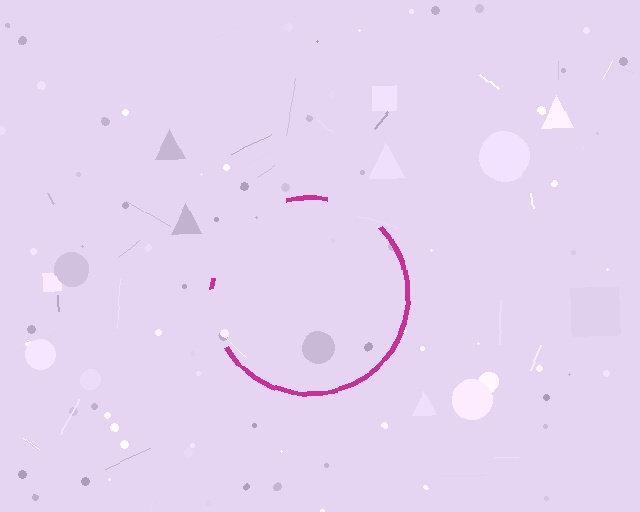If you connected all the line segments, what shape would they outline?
They would outline a circle.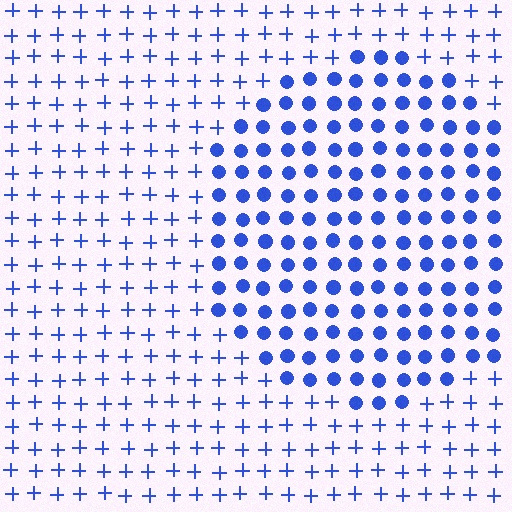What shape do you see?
I see a circle.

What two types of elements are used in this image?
The image uses circles inside the circle region and plus signs outside it.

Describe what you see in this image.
The image is filled with small blue elements arranged in a uniform grid. A circle-shaped region contains circles, while the surrounding area contains plus signs. The boundary is defined purely by the change in element shape.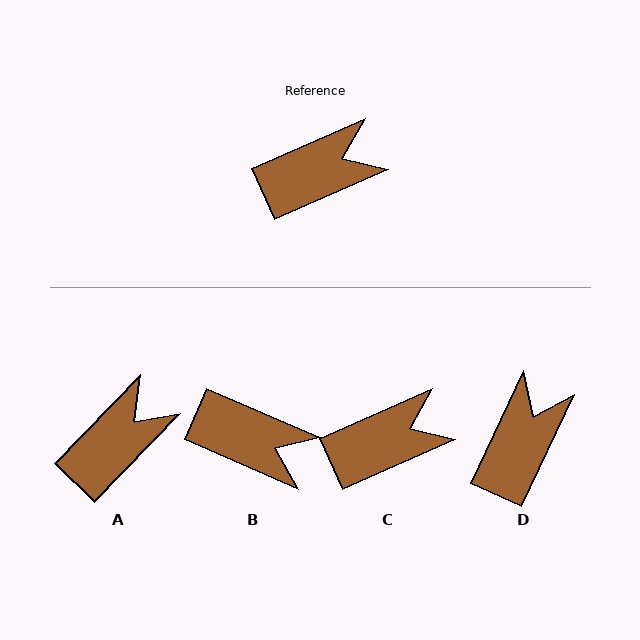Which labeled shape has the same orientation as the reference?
C.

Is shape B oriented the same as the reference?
No, it is off by about 47 degrees.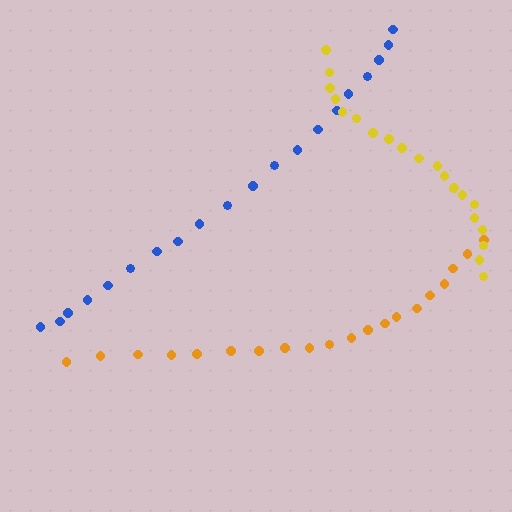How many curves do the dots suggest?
There are 3 distinct paths.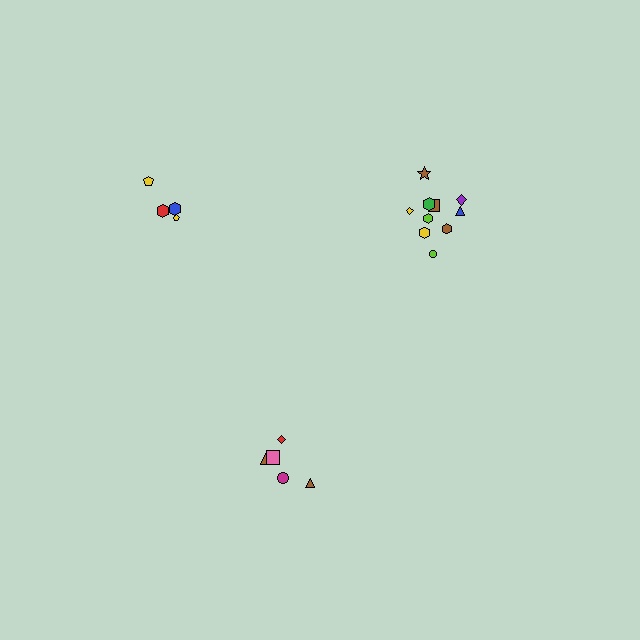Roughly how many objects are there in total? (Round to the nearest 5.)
Roughly 20 objects in total.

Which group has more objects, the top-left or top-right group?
The top-right group.